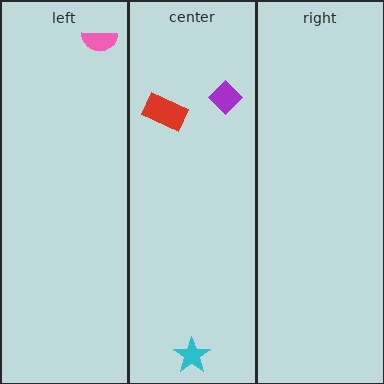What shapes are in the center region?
The cyan star, the purple diamond, the red rectangle.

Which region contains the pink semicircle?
The left region.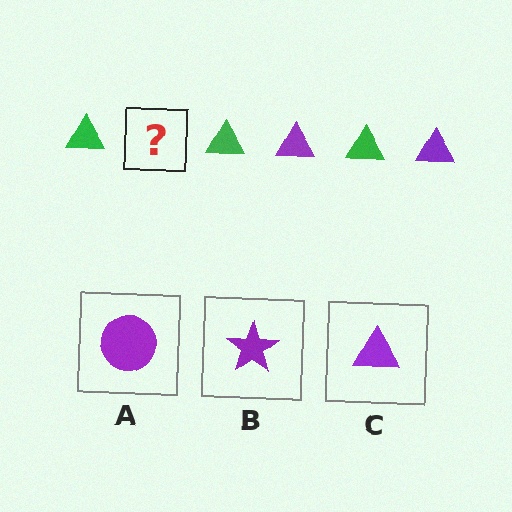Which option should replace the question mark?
Option C.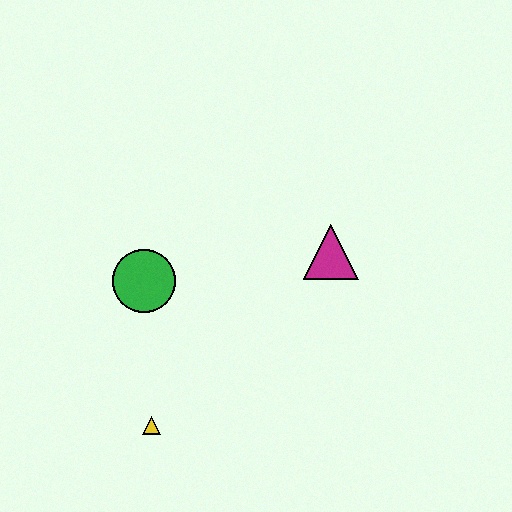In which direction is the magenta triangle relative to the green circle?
The magenta triangle is to the right of the green circle.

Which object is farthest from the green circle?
The magenta triangle is farthest from the green circle.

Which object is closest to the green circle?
The yellow triangle is closest to the green circle.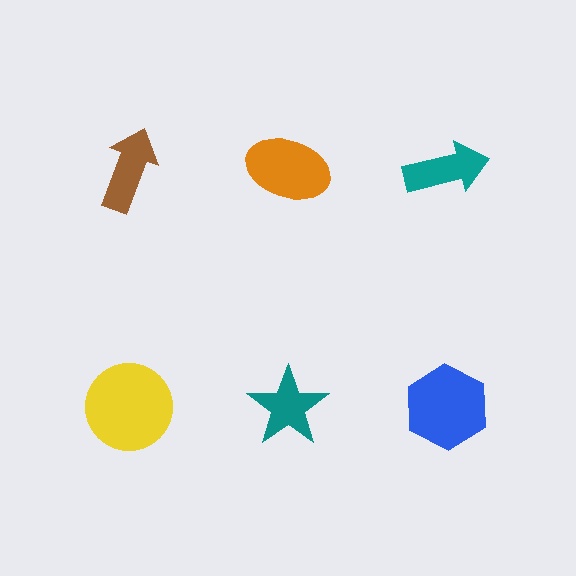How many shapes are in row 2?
3 shapes.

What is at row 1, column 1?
A brown arrow.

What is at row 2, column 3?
A blue hexagon.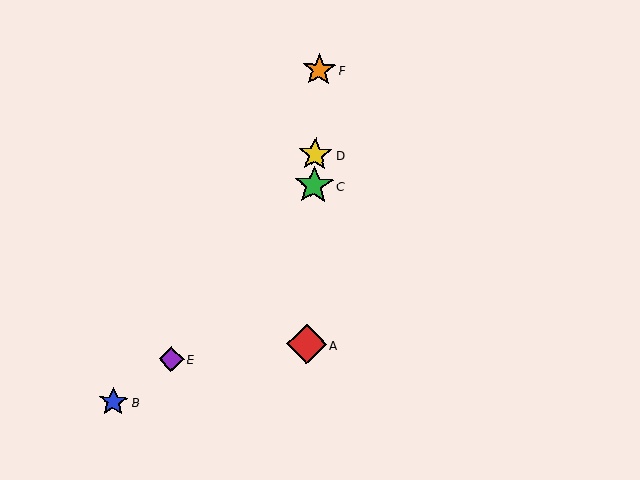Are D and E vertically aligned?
No, D is at x≈315 and E is at x≈171.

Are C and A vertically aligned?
Yes, both are at x≈314.